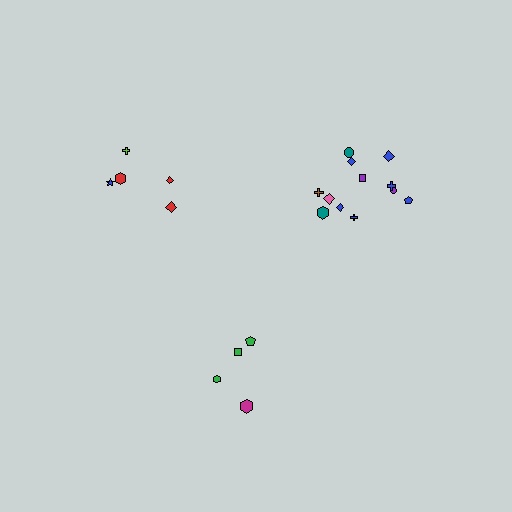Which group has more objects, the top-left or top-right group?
The top-right group.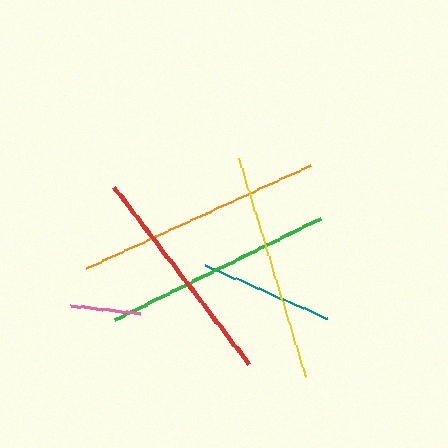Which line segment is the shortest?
The pink line is the shortest at approximately 70 pixels.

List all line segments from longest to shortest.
From longest to shortest: orange, green, yellow, red, teal, pink.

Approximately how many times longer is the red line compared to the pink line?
The red line is approximately 3.2 times the length of the pink line.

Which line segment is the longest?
The orange line is the longest at approximately 248 pixels.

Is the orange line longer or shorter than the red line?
The orange line is longer than the red line.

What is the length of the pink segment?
The pink segment is approximately 70 pixels long.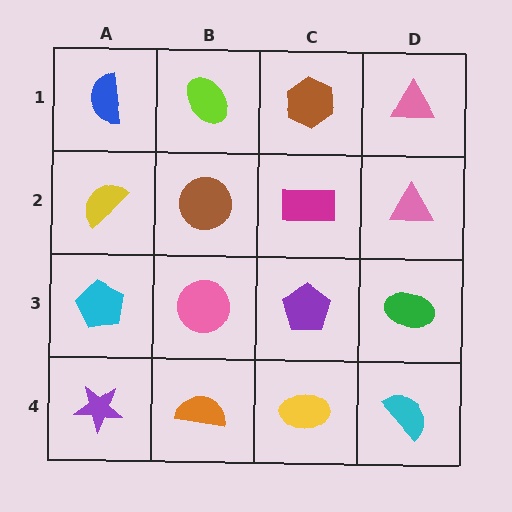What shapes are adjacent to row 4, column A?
A cyan pentagon (row 3, column A), an orange semicircle (row 4, column B).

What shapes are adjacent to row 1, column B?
A brown circle (row 2, column B), a blue semicircle (row 1, column A), a brown hexagon (row 1, column C).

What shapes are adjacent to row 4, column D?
A green ellipse (row 3, column D), a yellow ellipse (row 4, column C).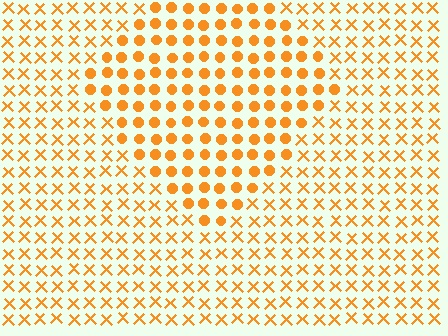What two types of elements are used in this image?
The image uses circles inside the diamond region and X marks outside it.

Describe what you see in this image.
The image is filled with small orange elements arranged in a uniform grid. A diamond-shaped region contains circles, while the surrounding area contains X marks. The boundary is defined purely by the change in element shape.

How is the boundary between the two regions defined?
The boundary is defined by a change in element shape: circles inside vs. X marks outside. All elements share the same color and spacing.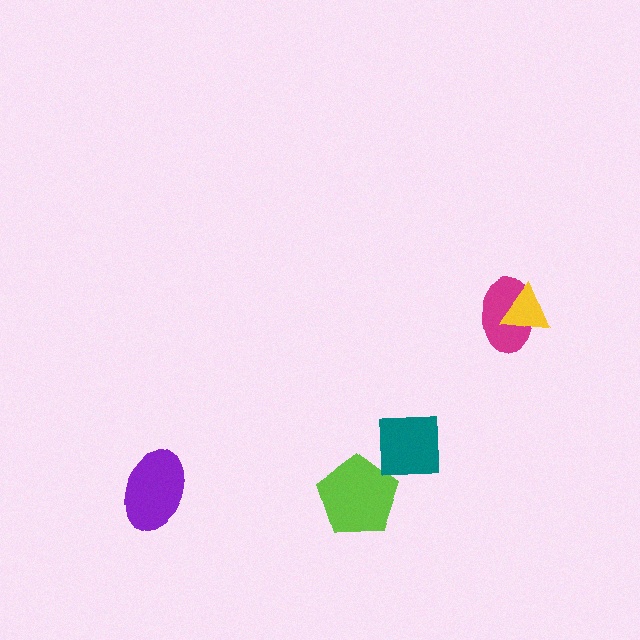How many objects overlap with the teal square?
0 objects overlap with the teal square.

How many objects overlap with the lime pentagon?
0 objects overlap with the lime pentagon.